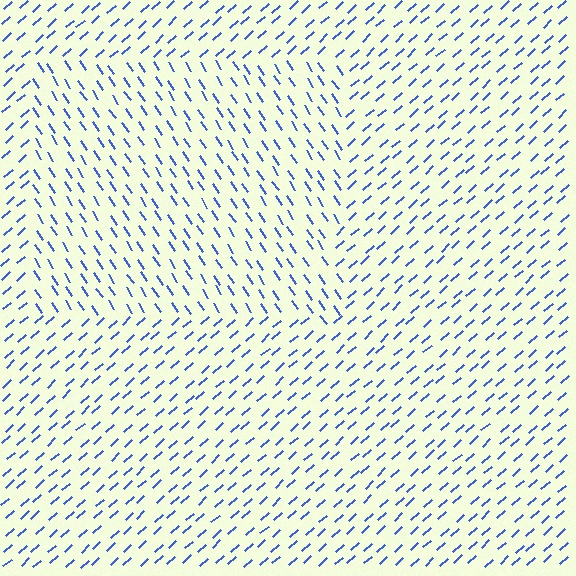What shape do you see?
I see a rectangle.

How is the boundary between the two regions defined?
The boundary is defined purely by a change in line orientation (approximately 81 degrees difference). All lines are the same color and thickness.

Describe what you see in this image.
The image is filled with small blue line segments. A rectangle region in the image has lines oriented differently from the surrounding lines, creating a visible texture boundary.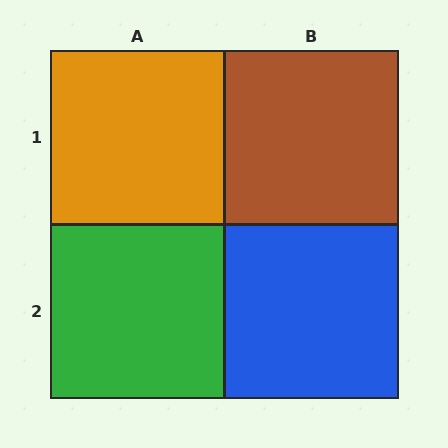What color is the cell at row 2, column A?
Green.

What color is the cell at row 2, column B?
Blue.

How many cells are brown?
1 cell is brown.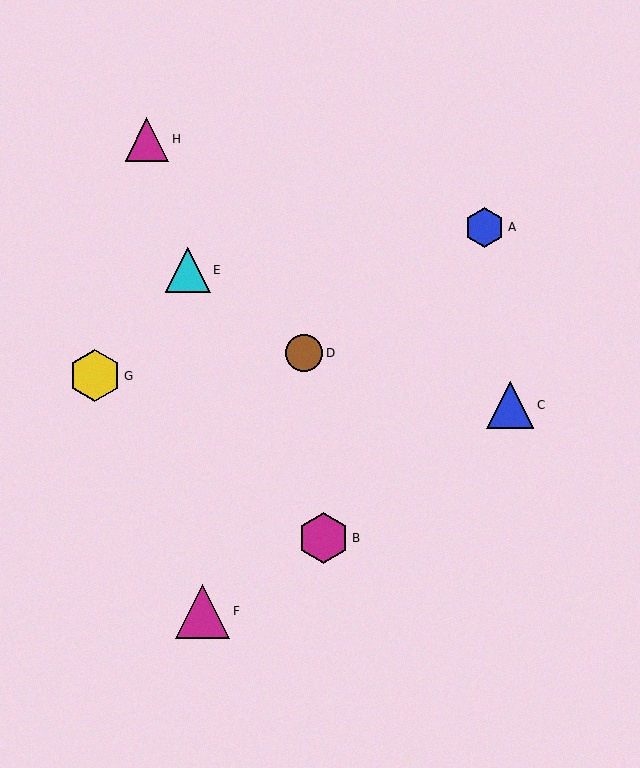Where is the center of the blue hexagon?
The center of the blue hexagon is at (485, 227).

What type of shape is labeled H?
Shape H is a magenta triangle.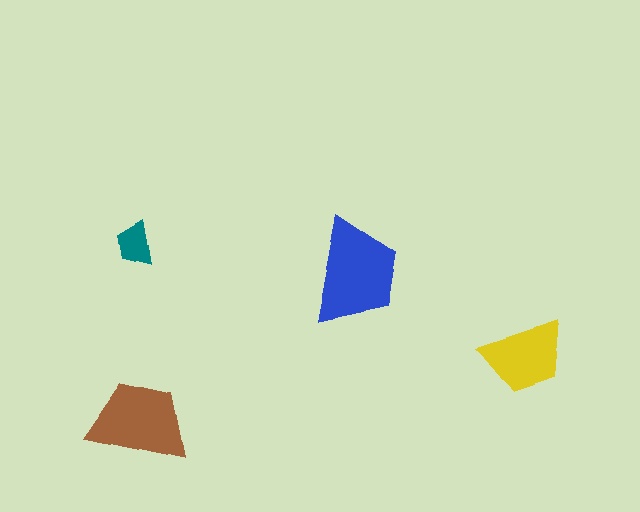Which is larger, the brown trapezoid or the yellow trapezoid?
The brown one.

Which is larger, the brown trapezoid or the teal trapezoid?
The brown one.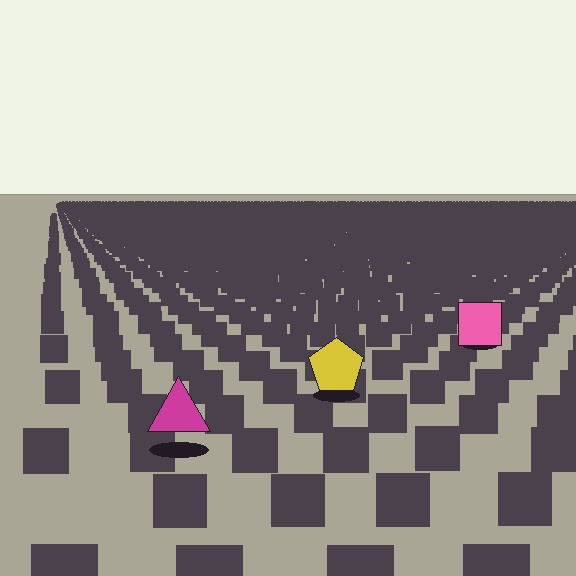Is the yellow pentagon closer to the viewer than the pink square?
Yes. The yellow pentagon is closer — you can tell from the texture gradient: the ground texture is coarser near it.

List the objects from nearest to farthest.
From nearest to farthest: the magenta triangle, the yellow pentagon, the pink square.